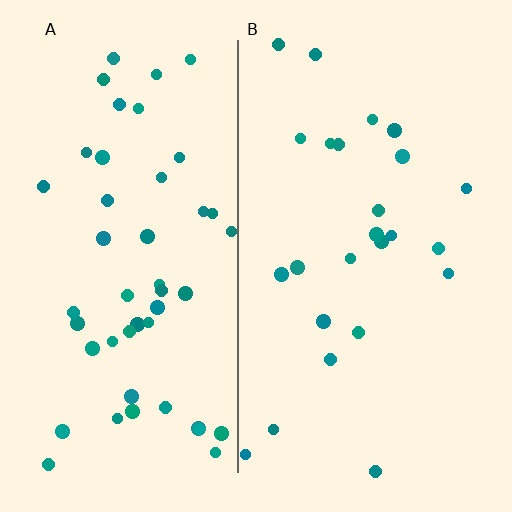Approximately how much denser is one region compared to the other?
Approximately 1.9× — region A over region B.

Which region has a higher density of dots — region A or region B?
A (the left).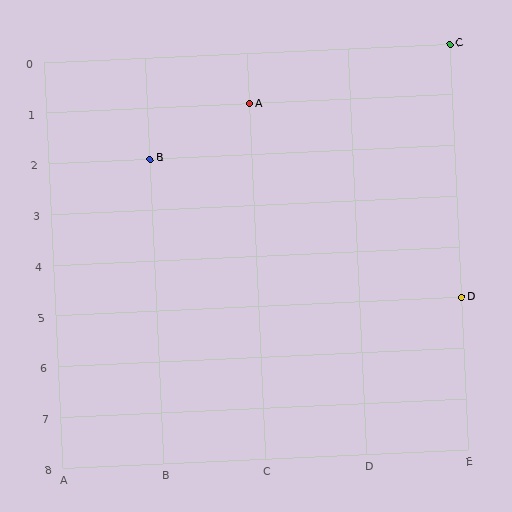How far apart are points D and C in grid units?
Points D and C are 5 rows apart.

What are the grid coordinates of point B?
Point B is at grid coordinates (B, 2).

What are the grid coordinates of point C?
Point C is at grid coordinates (E, 0).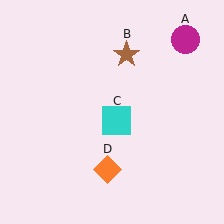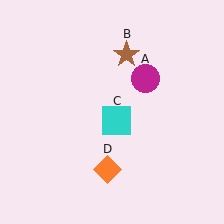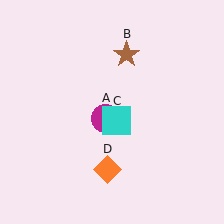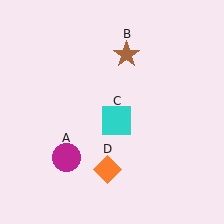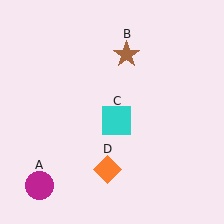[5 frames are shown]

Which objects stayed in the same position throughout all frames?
Brown star (object B) and cyan square (object C) and orange diamond (object D) remained stationary.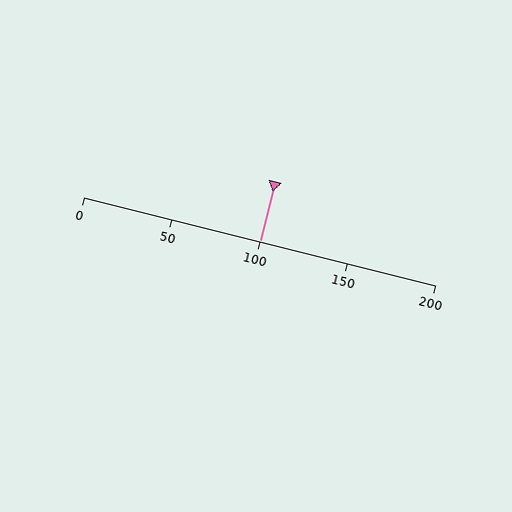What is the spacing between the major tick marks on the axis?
The major ticks are spaced 50 apart.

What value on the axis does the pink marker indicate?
The marker indicates approximately 100.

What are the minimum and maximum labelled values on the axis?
The axis runs from 0 to 200.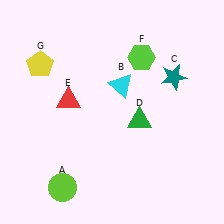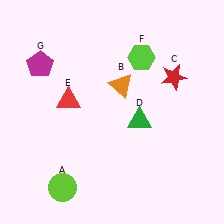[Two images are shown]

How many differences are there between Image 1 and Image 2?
There are 3 differences between the two images.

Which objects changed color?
B changed from cyan to orange. C changed from teal to red. G changed from yellow to magenta.